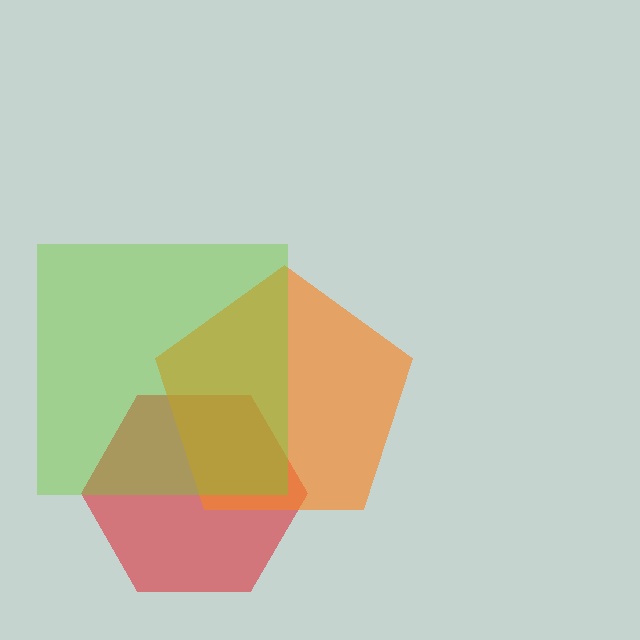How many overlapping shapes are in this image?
There are 3 overlapping shapes in the image.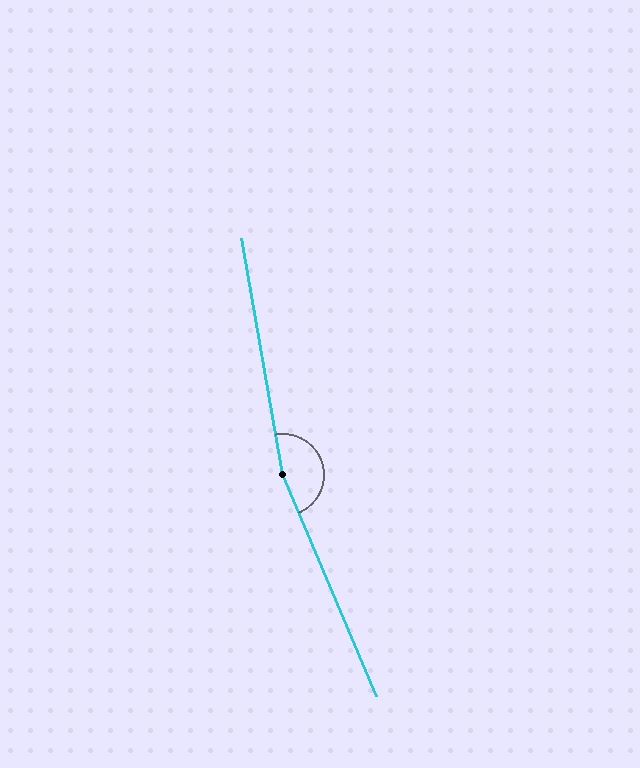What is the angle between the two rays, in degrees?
Approximately 167 degrees.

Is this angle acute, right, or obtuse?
It is obtuse.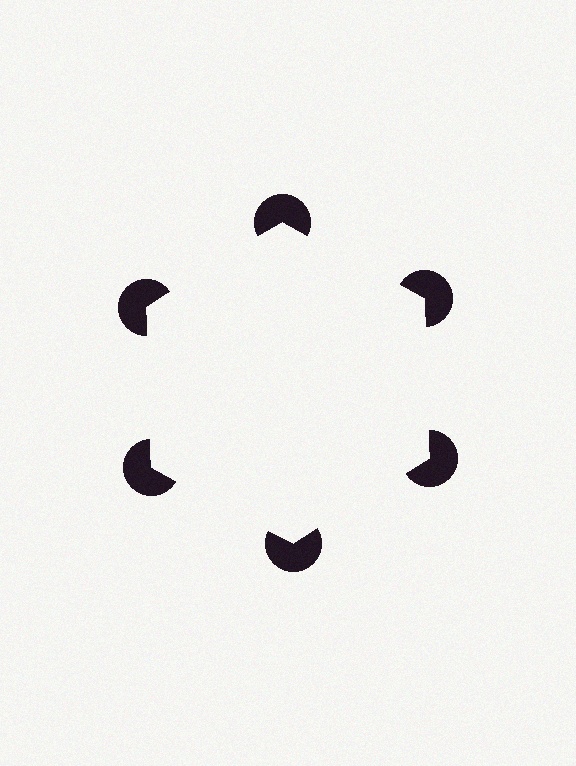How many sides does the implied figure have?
6 sides.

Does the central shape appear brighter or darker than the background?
It typically appears slightly brighter than the background, even though no actual brightness change is drawn.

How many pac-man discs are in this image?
There are 6 — one at each vertex of the illusory hexagon.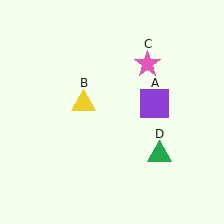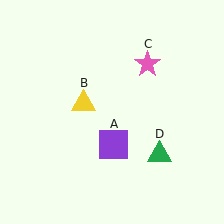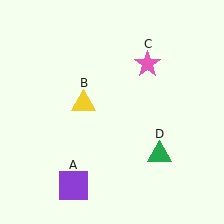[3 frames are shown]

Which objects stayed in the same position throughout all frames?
Yellow triangle (object B) and pink star (object C) and green triangle (object D) remained stationary.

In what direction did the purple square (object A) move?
The purple square (object A) moved down and to the left.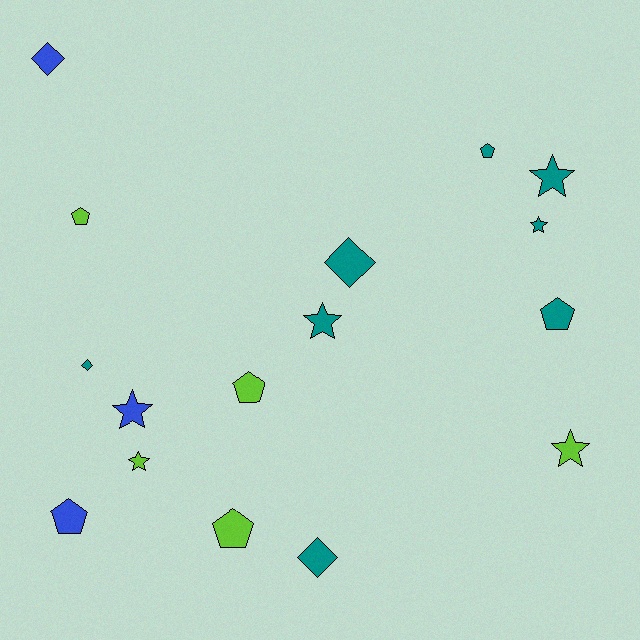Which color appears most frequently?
Teal, with 8 objects.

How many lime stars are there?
There are 2 lime stars.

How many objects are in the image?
There are 16 objects.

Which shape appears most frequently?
Pentagon, with 6 objects.